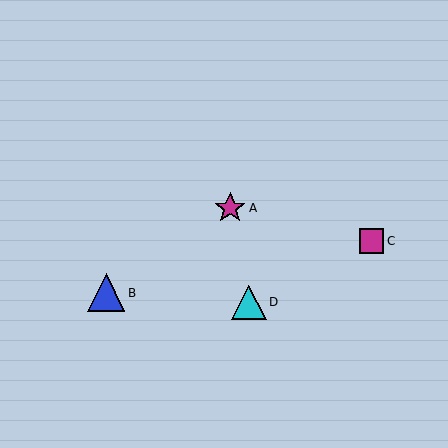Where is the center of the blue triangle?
The center of the blue triangle is at (106, 293).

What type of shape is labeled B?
Shape B is a blue triangle.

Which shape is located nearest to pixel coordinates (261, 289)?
The cyan triangle (labeled D) at (249, 302) is nearest to that location.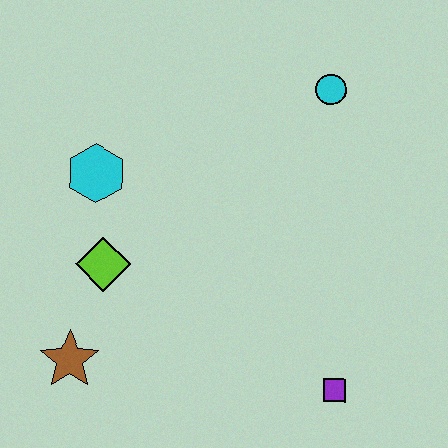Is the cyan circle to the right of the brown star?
Yes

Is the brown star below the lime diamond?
Yes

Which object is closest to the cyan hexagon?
The lime diamond is closest to the cyan hexagon.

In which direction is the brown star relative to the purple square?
The brown star is to the left of the purple square.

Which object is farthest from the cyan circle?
The brown star is farthest from the cyan circle.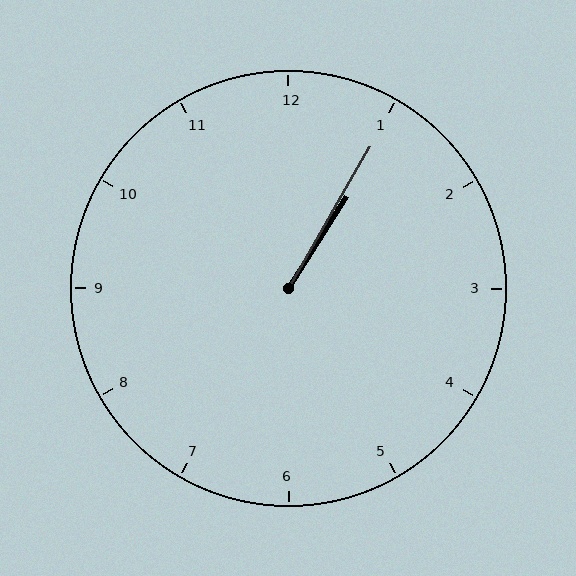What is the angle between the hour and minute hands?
Approximately 2 degrees.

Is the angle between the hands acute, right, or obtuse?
It is acute.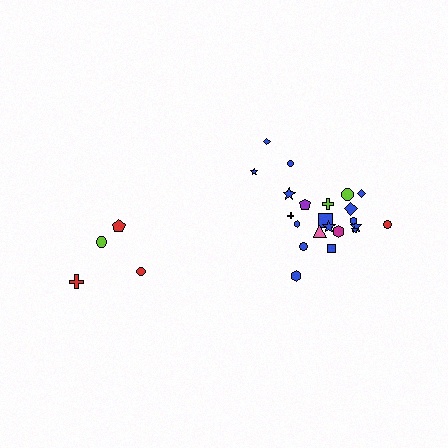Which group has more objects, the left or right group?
The right group.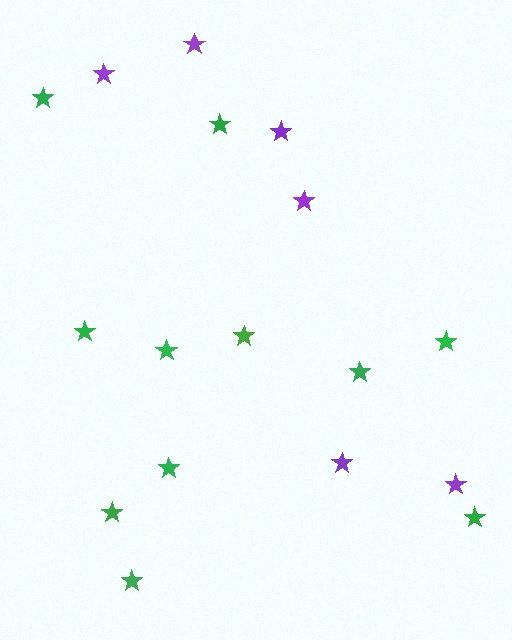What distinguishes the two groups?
There are 2 groups: one group of purple stars (6) and one group of green stars (11).